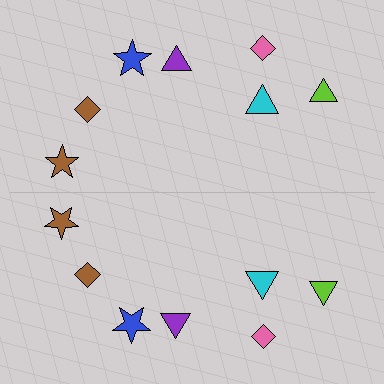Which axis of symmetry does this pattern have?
The pattern has a horizontal axis of symmetry running through the center of the image.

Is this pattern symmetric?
Yes, this pattern has bilateral (reflection) symmetry.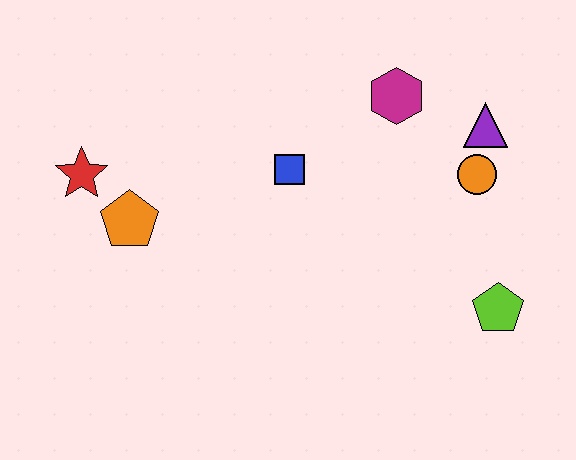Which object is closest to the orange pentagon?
The red star is closest to the orange pentagon.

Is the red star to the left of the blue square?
Yes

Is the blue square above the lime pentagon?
Yes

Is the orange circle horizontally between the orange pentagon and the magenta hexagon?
No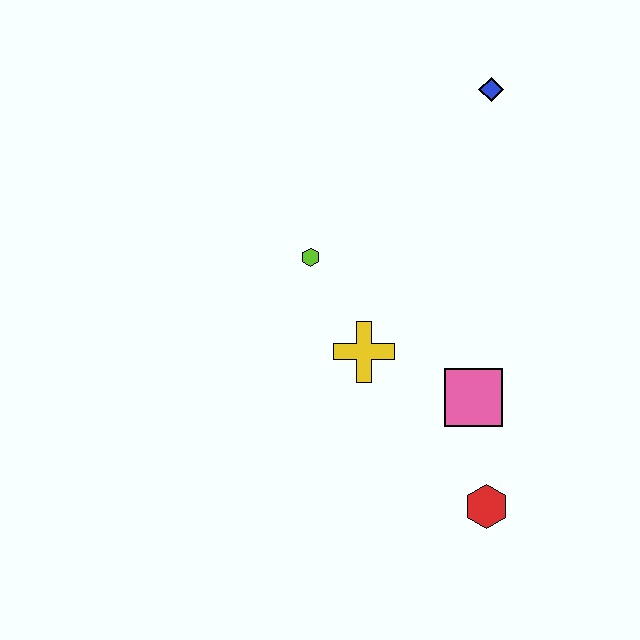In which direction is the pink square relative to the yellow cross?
The pink square is to the right of the yellow cross.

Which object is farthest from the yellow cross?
The blue diamond is farthest from the yellow cross.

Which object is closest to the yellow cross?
The lime hexagon is closest to the yellow cross.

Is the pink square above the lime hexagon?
No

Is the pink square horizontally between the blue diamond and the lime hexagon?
Yes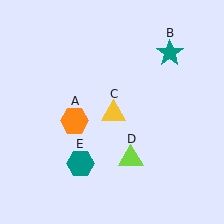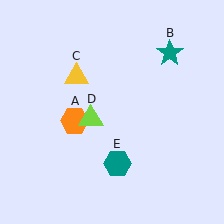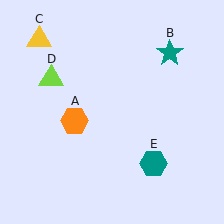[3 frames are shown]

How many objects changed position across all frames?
3 objects changed position: yellow triangle (object C), lime triangle (object D), teal hexagon (object E).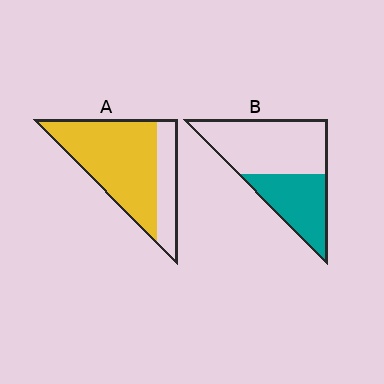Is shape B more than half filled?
No.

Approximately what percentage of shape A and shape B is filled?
A is approximately 75% and B is approximately 40%.